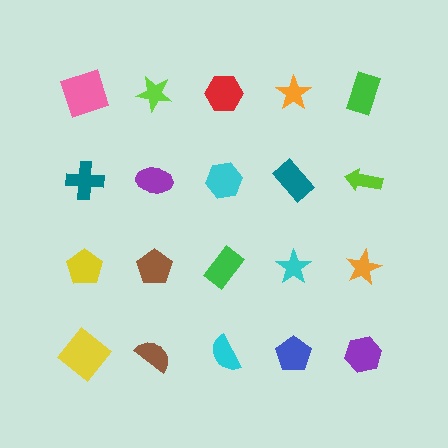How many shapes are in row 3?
5 shapes.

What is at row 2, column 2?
A purple ellipse.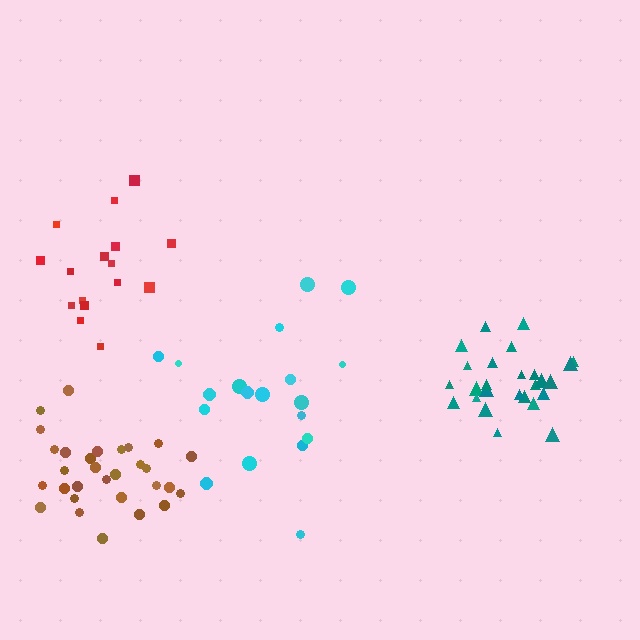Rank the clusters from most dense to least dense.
teal, brown, red, cyan.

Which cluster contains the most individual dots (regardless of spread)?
Brown (30).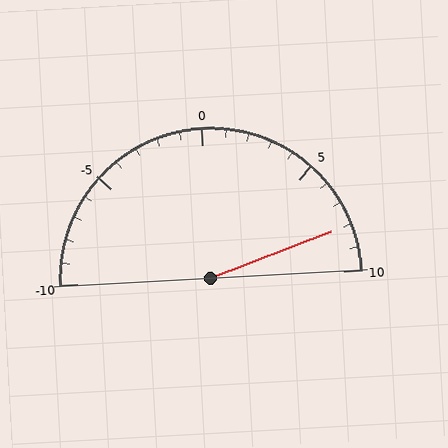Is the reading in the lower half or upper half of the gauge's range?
The reading is in the upper half of the range (-10 to 10).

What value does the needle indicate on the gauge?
The needle indicates approximately 8.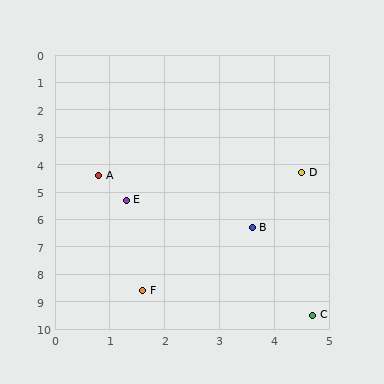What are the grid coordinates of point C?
Point C is at approximately (4.7, 9.5).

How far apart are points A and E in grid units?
Points A and E are about 1.0 grid units apart.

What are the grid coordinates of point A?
Point A is at approximately (0.8, 4.4).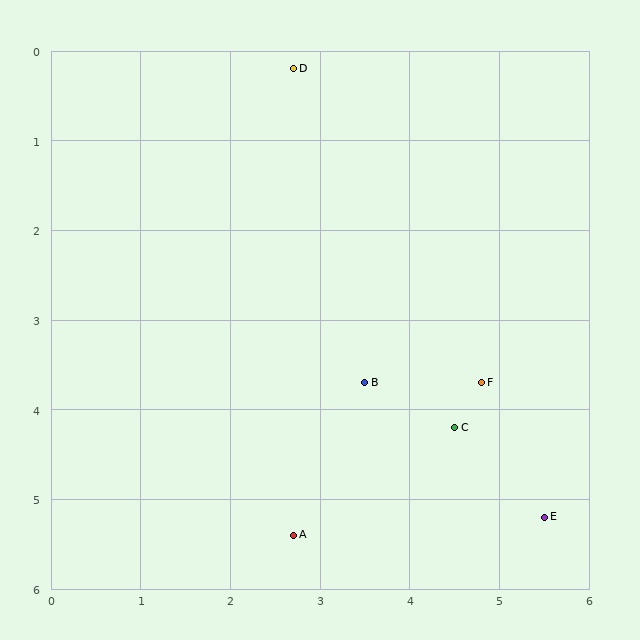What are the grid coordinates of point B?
Point B is at approximately (3.5, 3.7).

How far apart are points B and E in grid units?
Points B and E are about 2.5 grid units apart.